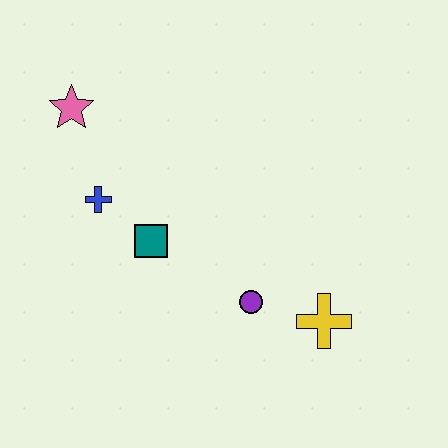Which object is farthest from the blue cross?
The yellow cross is farthest from the blue cross.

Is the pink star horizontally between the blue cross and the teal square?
No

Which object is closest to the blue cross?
The teal square is closest to the blue cross.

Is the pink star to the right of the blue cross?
No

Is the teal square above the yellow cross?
Yes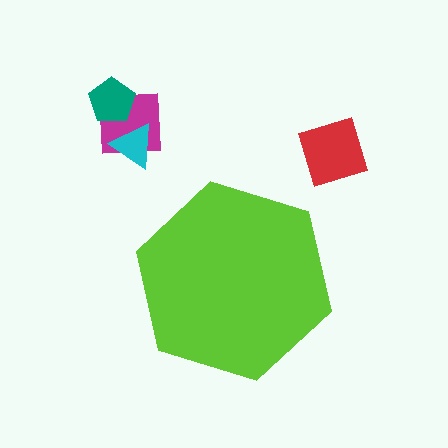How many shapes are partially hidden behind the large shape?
0 shapes are partially hidden.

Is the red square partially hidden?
No, the red square is fully visible.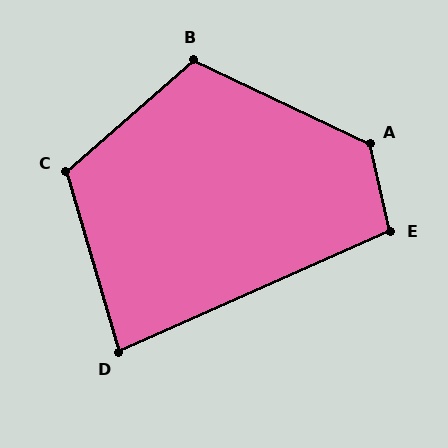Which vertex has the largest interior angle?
A, at approximately 129 degrees.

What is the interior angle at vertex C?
Approximately 115 degrees (obtuse).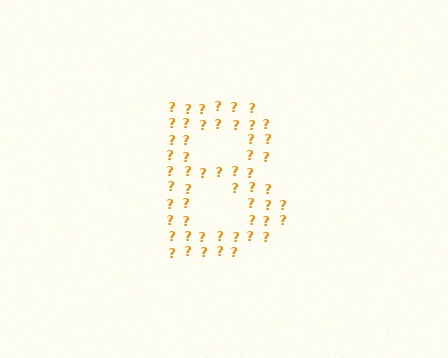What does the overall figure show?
The overall figure shows the letter B.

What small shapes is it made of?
It is made of small question marks.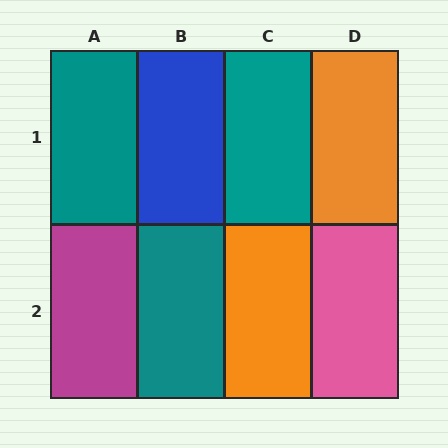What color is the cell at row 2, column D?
Pink.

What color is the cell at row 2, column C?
Orange.